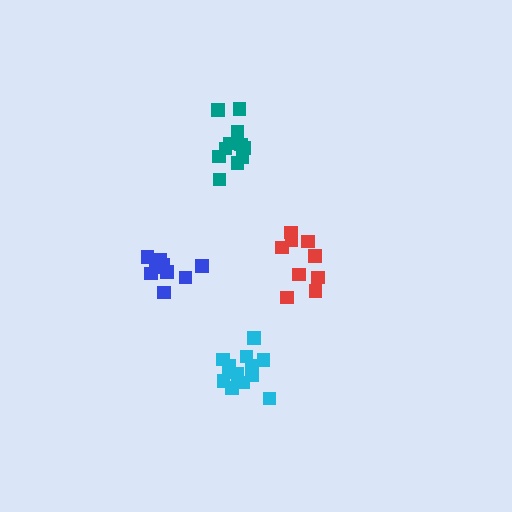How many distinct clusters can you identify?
There are 4 distinct clusters.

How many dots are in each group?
Group 1: 9 dots, Group 2: 13 dots, Group 3: 11 dots, Group 4: 9 dots (42 total).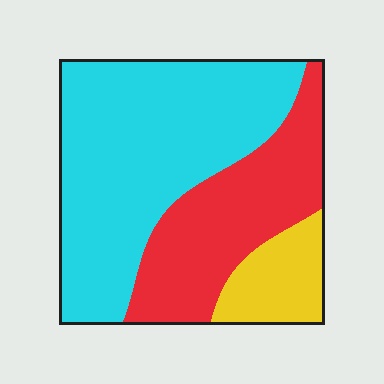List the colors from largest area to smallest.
From largest to smallest: cyan, red, yellow.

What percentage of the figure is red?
Red takes up about one third (1/3) of the figure.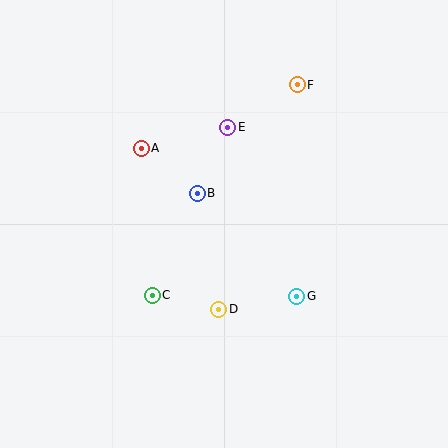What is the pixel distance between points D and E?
The distance between D and E is 182 pixels.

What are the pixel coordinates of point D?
Point D is at (219, 309).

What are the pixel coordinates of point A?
Point A is at (141, 148).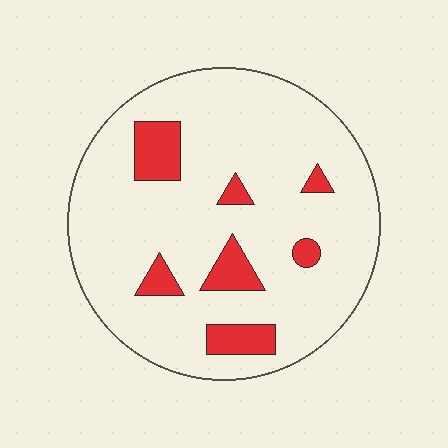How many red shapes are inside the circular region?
7.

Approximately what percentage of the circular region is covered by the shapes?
Approximately 15%.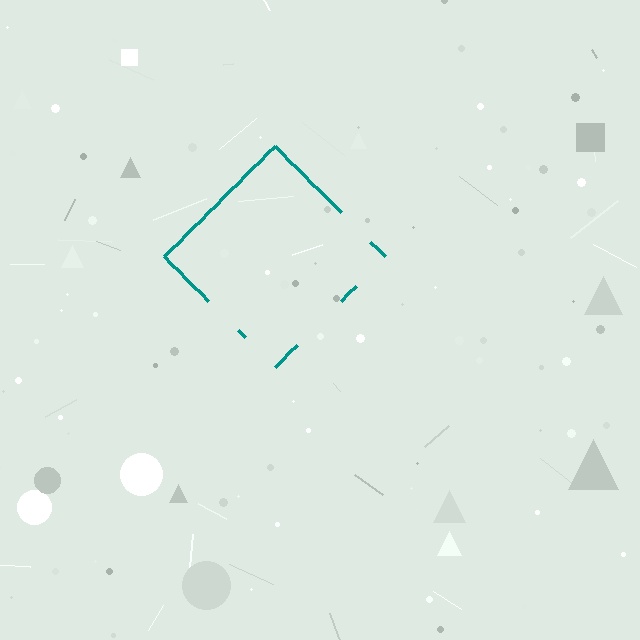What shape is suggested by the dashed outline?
The dashed outline suggests a diamond.